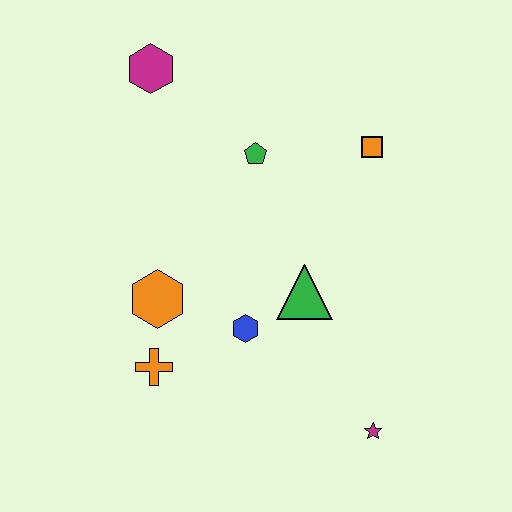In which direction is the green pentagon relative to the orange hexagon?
The green pentagon is above the orange hexagon.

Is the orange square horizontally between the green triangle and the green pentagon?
No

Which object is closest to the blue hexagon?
The green triangle is closest to the blue hexagon.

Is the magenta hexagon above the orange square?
Yes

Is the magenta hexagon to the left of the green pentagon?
Yes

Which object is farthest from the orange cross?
The orange square is farthest from the orange cross.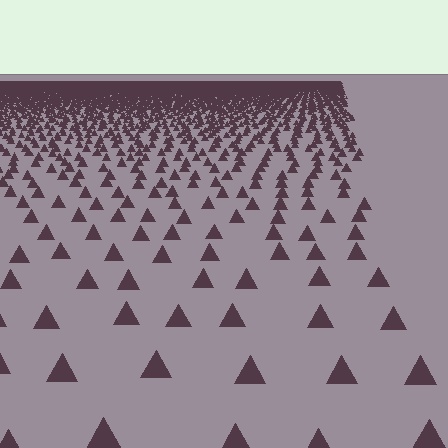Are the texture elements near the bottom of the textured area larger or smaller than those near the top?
Larger. Near the bottom, elements are closer to the viewer and appear at a bigger on-screen size.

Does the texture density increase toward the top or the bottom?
Density increases toward the top.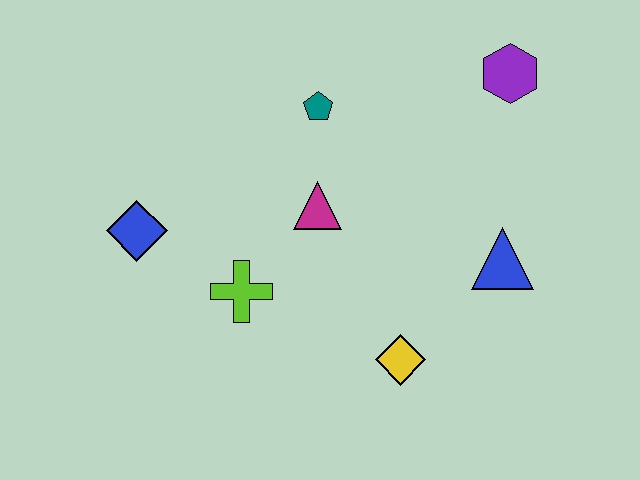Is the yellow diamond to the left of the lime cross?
No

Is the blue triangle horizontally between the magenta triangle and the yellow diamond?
No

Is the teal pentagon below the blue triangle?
No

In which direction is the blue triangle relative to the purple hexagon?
The blue triangle is below the purple hexagon.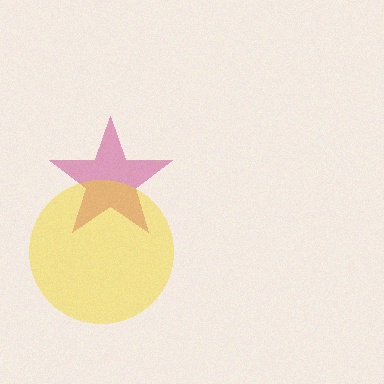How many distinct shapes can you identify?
There are 2 distinct shapes: a magenta star, a yellow circle.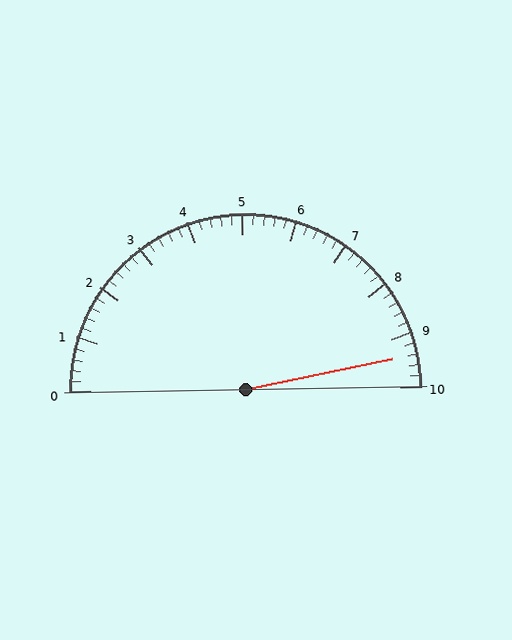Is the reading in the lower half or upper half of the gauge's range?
The reading is in the upper half of the range (0 to 10).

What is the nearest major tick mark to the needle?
The nearest major tick mark is 9.